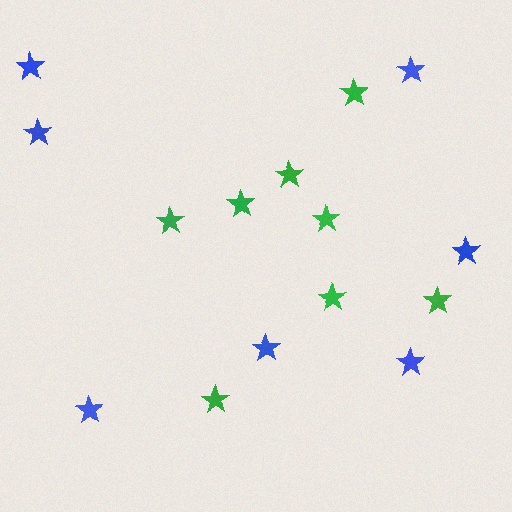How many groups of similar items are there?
There are 2 groups: one group of green stars (8) and one group of blue stars (7).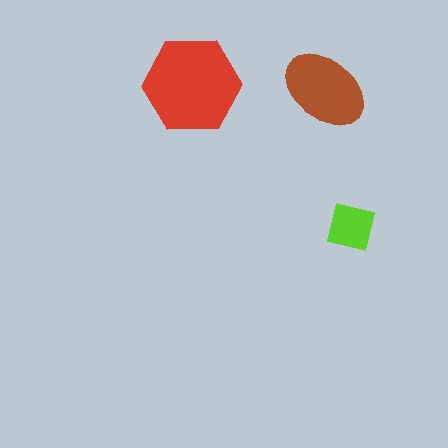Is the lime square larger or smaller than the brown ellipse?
Smaller.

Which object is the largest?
The red hexagon.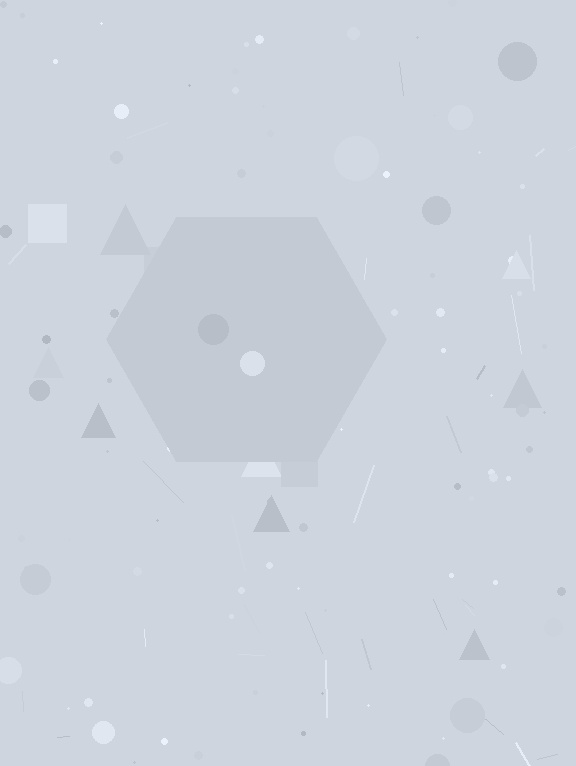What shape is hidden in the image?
A hexagon is hidden in the image.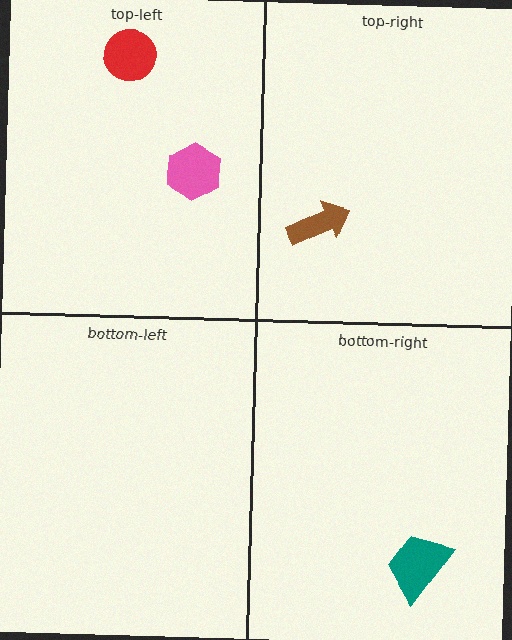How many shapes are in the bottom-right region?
1.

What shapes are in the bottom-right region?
The teal trapezoid.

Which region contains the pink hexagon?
The top-left region.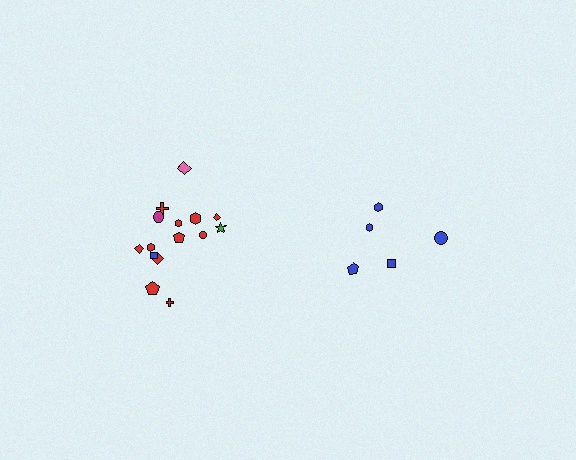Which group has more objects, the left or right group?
The left group.